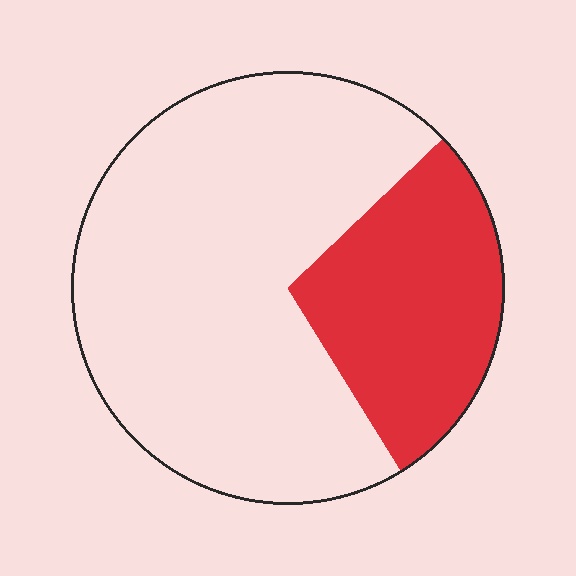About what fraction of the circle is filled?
About one quarter (1/4).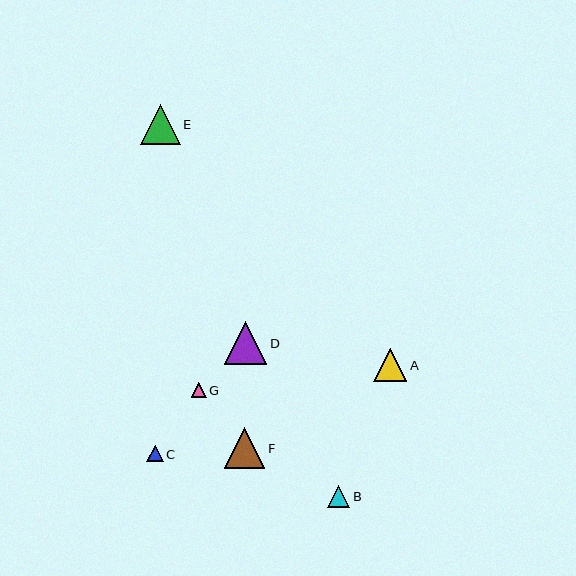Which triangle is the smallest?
Triangle G is the smallest with a size of approximately 15 pixels.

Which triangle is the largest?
Triangle D is the largest with a size of approximately 43 pixels.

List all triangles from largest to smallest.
From largest to smallest: D, F, E, A, B, C, G.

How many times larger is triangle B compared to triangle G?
Triangle B is approximately 1.5 times the size of triangle G.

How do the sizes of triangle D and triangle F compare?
Triangle D and triangle F are approximately the same size.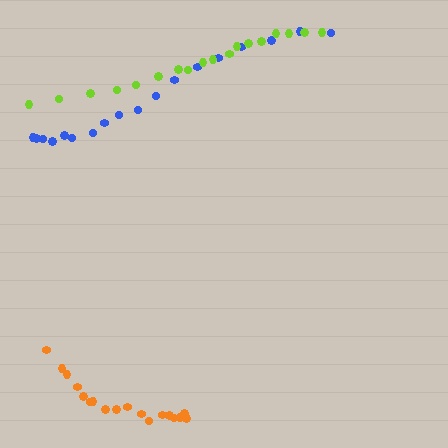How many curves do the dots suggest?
There are 3 distinct paths.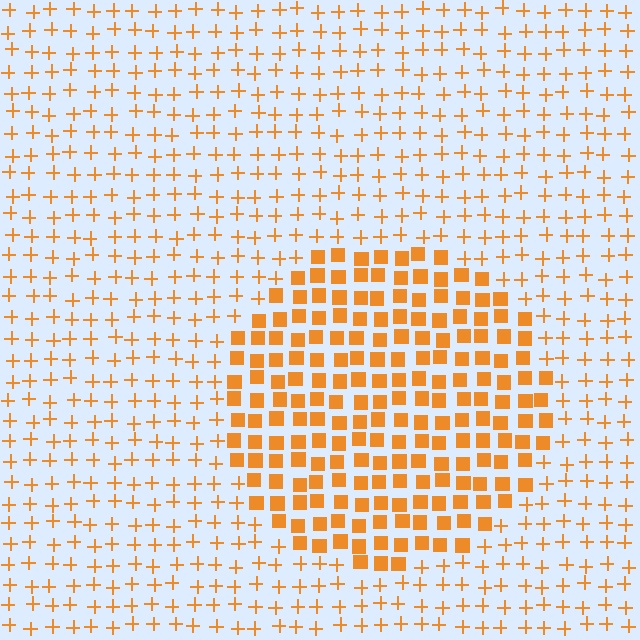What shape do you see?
I see a circle.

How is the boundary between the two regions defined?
The boundary is defined by a change in element shape: squares inside vs. plus signs outside. All elements share the same color and spacing.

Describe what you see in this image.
The image is filled with small orange elements arranged in a uniform grid. A circle-shaped region contains squares, while the surrounding area contains plus signs. The boundary is defined purely by the change in element shape.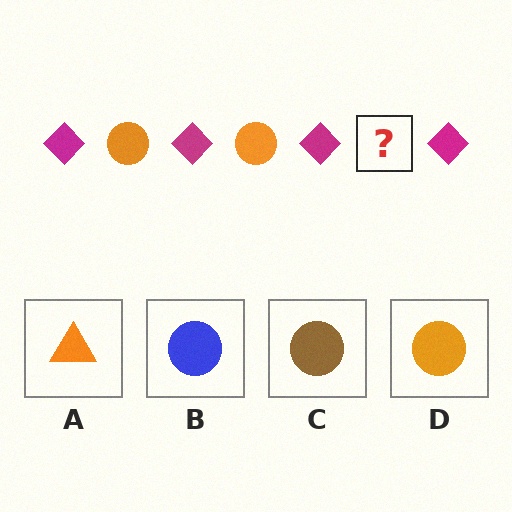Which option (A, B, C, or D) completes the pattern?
D.